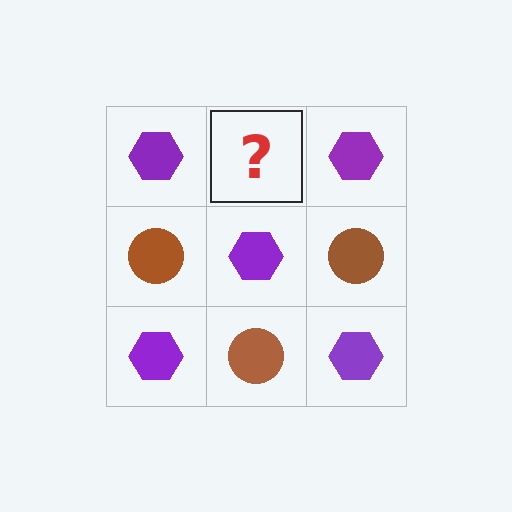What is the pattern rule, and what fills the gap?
The rule is that it alternates purple hexagon and brown circle in a checkerboard pattern. The gap should be filled with a brown circle.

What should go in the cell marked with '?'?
The missing cell should contain a brown circle.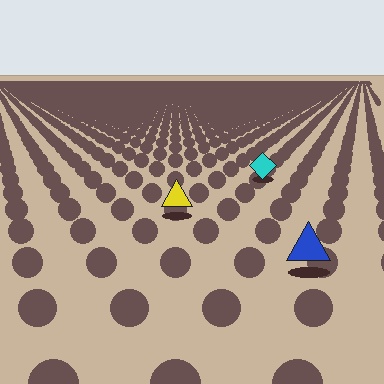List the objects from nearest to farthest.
From nearest to farthest: the blue triangle, the yellow triangle, the cyan diamond.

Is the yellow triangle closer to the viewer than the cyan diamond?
Yes. The yellow triangle is closer — you can tell from the texture gradient: the ground texture is coarser near it.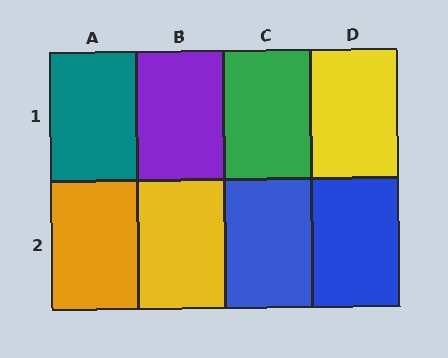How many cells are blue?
2 cells are blue.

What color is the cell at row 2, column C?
Blue.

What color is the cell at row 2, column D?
Blue.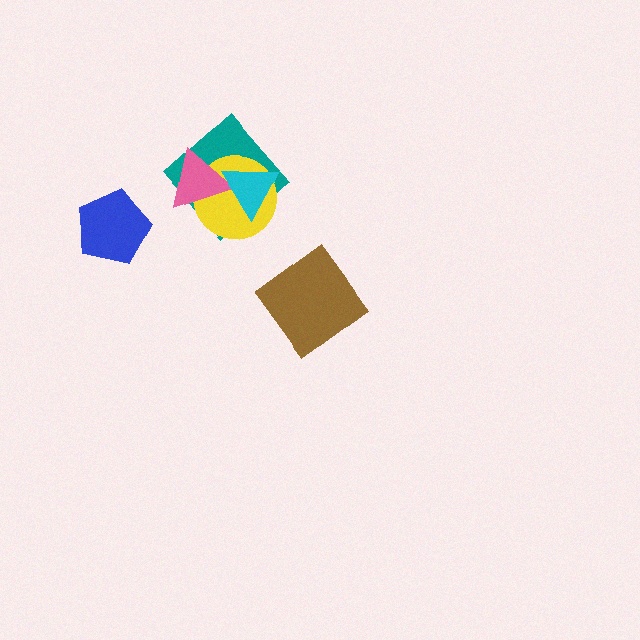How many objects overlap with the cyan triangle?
3 objects overlap with the cyan triangle.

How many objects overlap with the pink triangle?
3 objects overlap with the pink triangle.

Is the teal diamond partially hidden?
Yes, it is partially covered by another shape.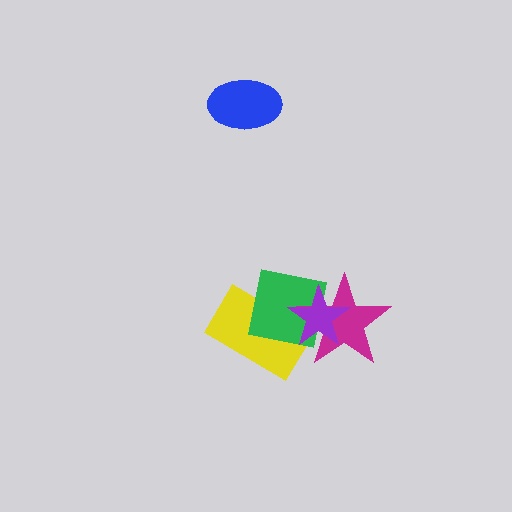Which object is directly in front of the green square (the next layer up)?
The magenta star is directly in front of the green square.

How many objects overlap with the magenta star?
3 objects overlap with the magenta star.